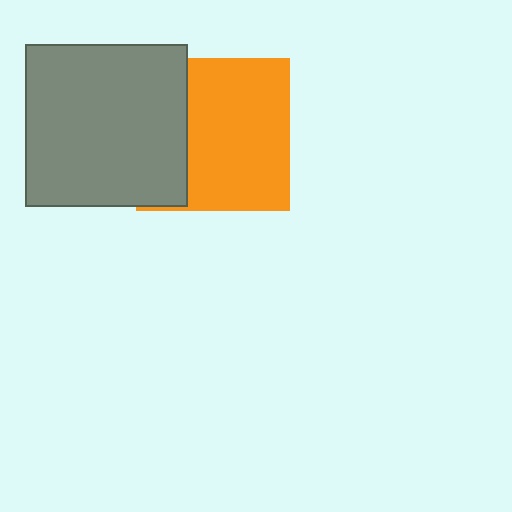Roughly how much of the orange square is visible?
Most of it is visible (roughly 67%).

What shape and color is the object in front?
The object in front is a gray square.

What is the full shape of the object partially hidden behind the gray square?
The partially hidden object is an orange square.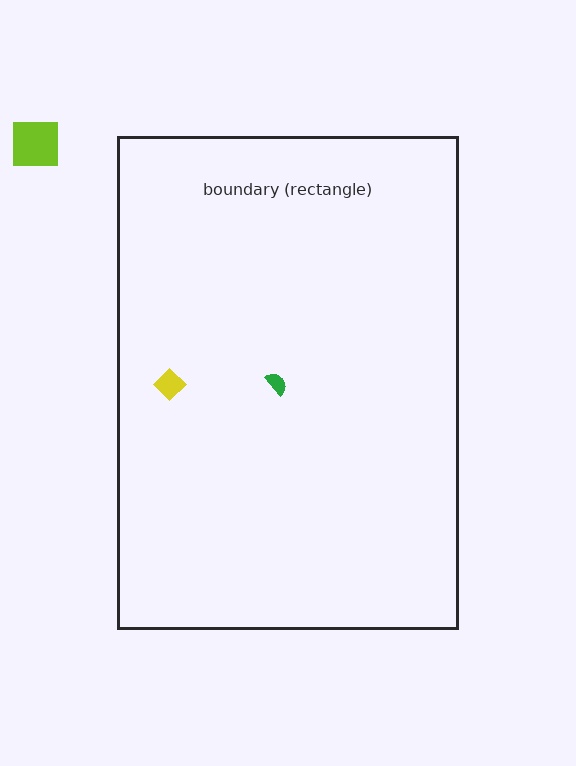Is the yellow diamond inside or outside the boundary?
Inside.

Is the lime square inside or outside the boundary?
Outside.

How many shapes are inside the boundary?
2 inside, 1 outside.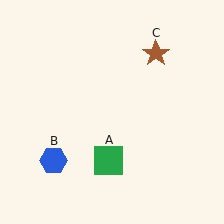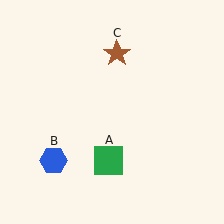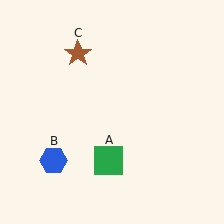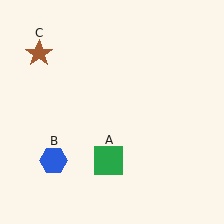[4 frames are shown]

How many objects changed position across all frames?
1 object changed position: brown star (object C).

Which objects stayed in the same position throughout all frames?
Green square (object A) and blue hexagon (object B) remained stationary.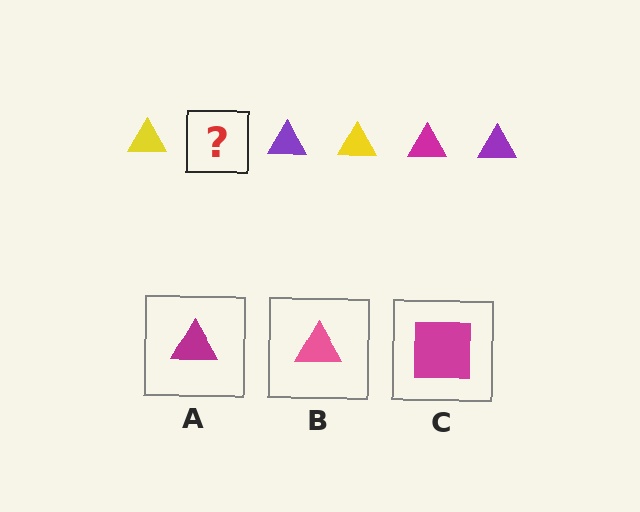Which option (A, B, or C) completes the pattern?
A.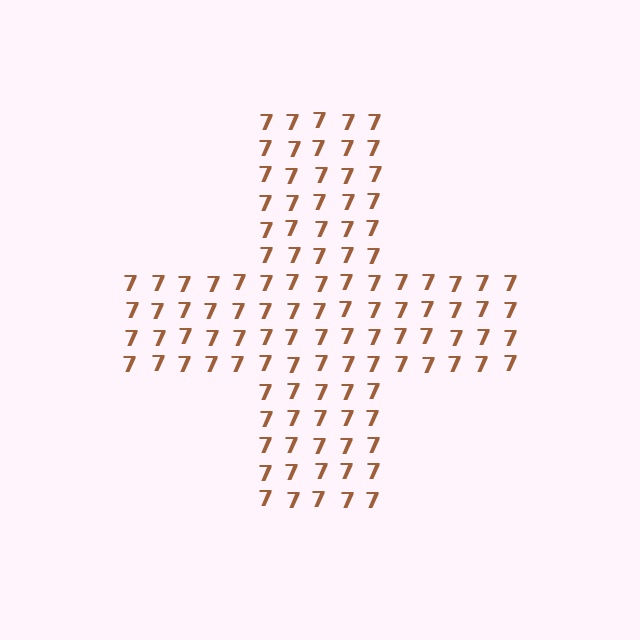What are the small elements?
The small elements are digit 7's.